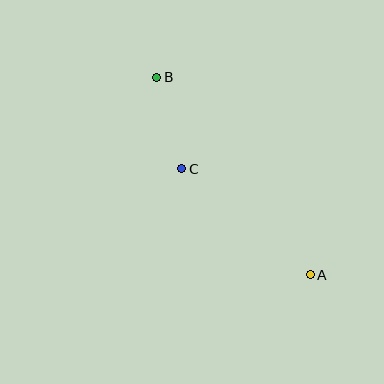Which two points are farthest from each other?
Points A and B are farthest from each other.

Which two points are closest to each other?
Points B and C are closest to each other.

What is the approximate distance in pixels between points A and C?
The distance between A and C is approximately 166 pixels.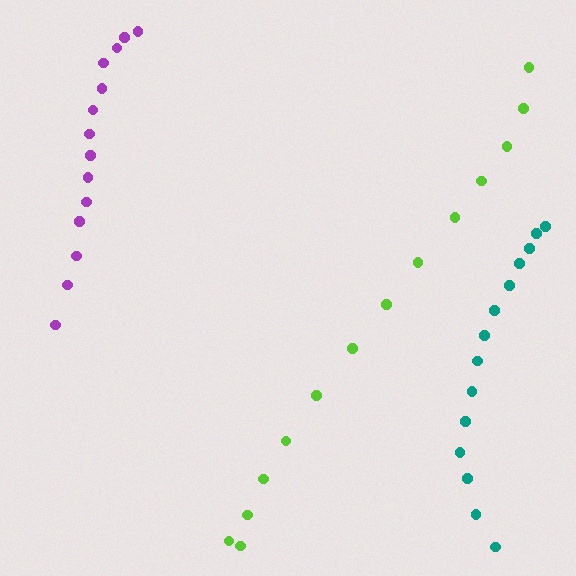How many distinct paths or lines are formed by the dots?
There are 3 distinct paths.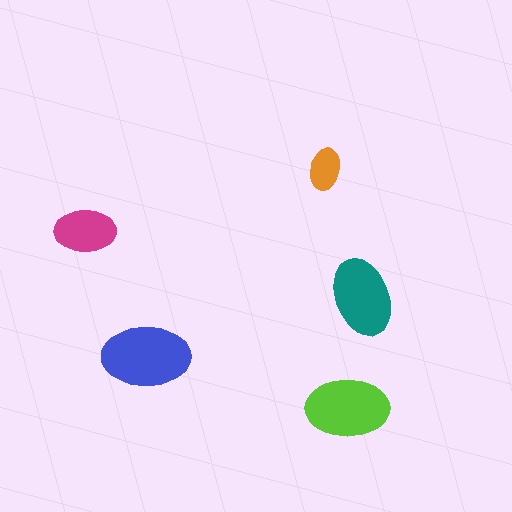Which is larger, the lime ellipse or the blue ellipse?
The blue one.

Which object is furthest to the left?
The magenta ellipse is leftmost.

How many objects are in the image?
There are 5 objects in the image.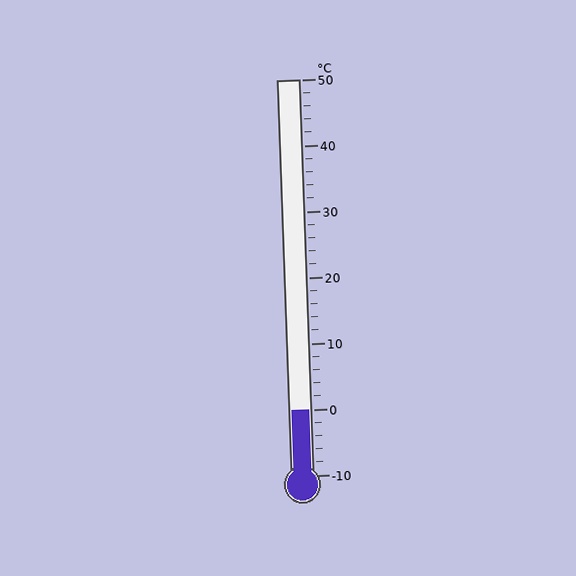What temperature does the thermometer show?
The thermometer shows approximately 0°C.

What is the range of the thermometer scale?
The thermometer scale ranges from -10°C to 50°C.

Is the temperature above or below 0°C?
The temperature is at 0°C.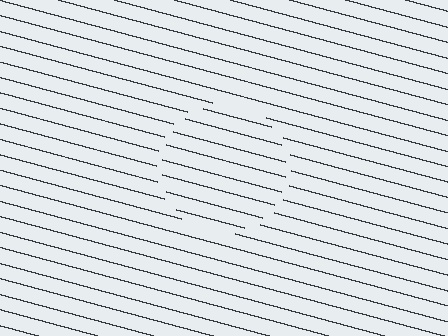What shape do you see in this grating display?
An illusory circle. The interior of the shape contains the same grating, shifted by half a period — the contour is defined by the phase discontinuity where line-ends from the inner and outer gratings abut.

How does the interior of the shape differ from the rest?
The interior of the shape contains the same grating, shifted by half a period — the contour is defined by the phase discontinuity where line-ends from the inner and outer gratings abut.